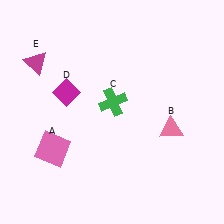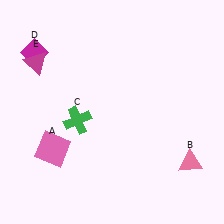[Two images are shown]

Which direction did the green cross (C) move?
The green cross (C) moved left.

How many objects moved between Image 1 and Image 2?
3 objects moved between the two images.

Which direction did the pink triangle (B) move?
The pink triangle (B) moved down.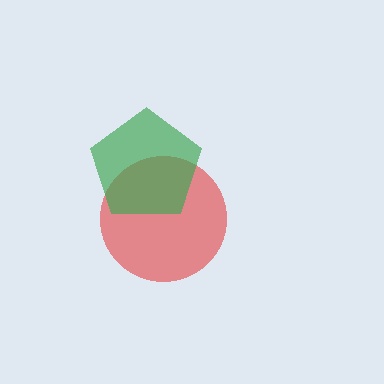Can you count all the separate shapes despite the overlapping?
Yes, there are 2 separate shapes.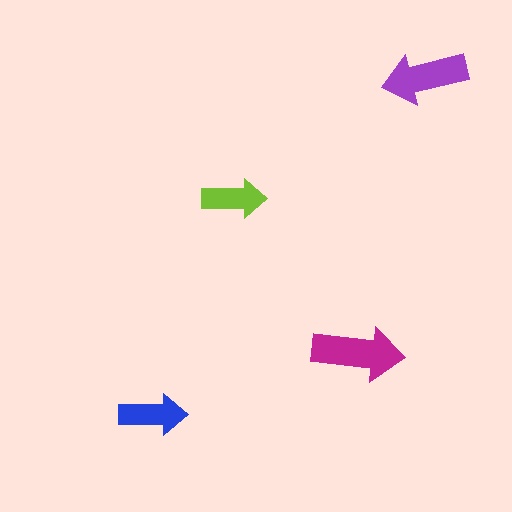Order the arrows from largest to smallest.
the magenta one, the purple one, the blue one, the lime one.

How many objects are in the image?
There are 4 objects in the image.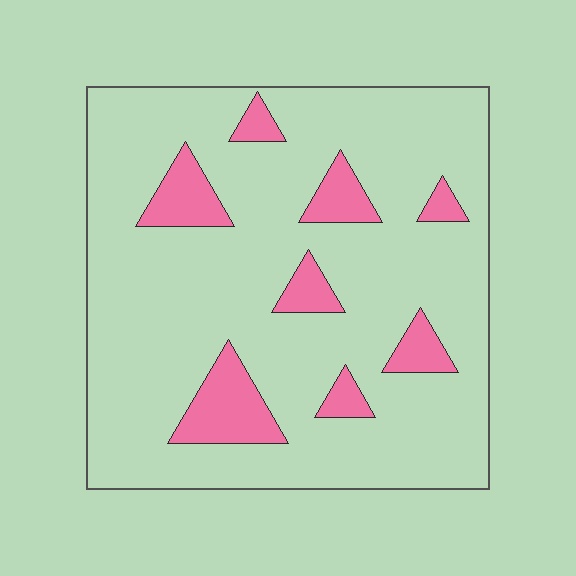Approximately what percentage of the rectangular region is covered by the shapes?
Approximately 15%.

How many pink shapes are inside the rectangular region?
8.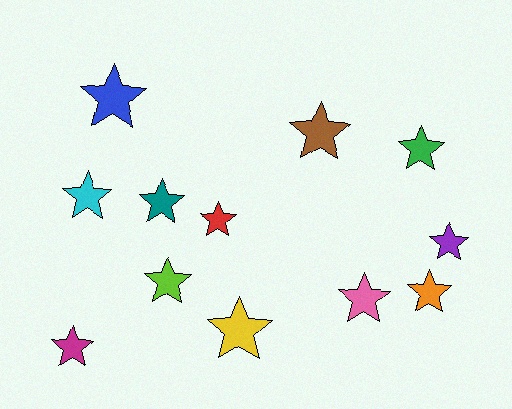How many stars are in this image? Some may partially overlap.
There are 12 stars.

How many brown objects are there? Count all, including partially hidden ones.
There is 1 brown object.